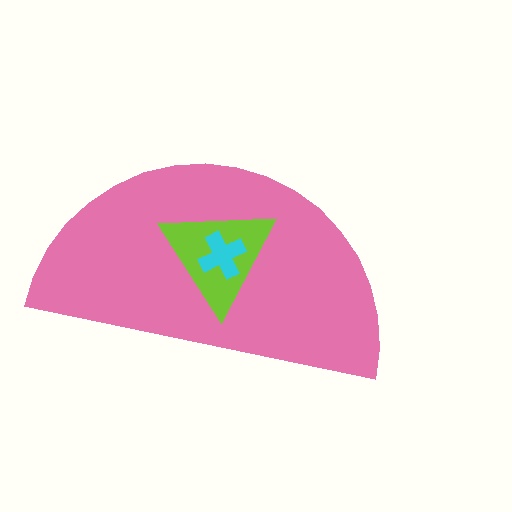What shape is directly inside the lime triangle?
The cyan cross.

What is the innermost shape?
The cyan cross.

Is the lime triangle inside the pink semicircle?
Yes.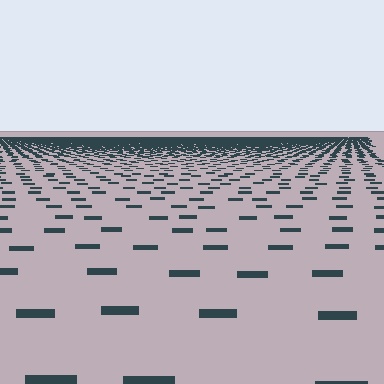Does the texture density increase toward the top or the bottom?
Density increases toward the top.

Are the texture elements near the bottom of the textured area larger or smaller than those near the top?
Larger. Near the bottom, elements are closer to the viewer and appear at a bigger on-screen size.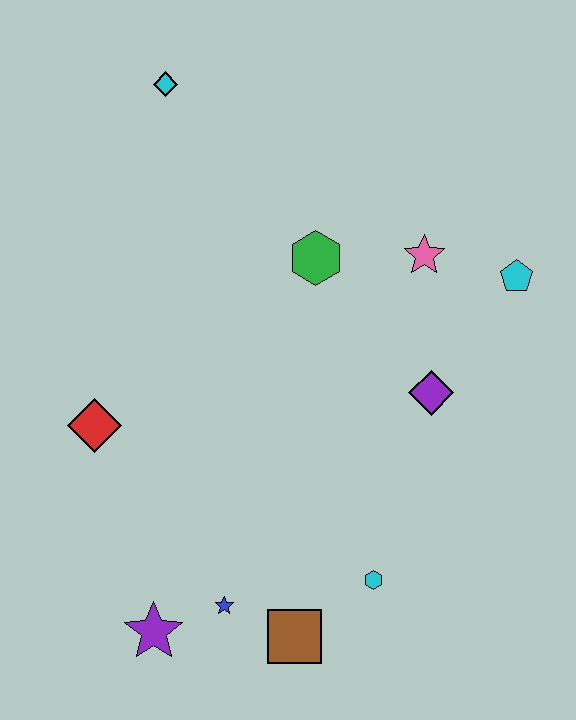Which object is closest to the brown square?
The blue star is closest to the brown square.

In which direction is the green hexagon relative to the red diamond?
The green hexagon is to the right of the red diamond.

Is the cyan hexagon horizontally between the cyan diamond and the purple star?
No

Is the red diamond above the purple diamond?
No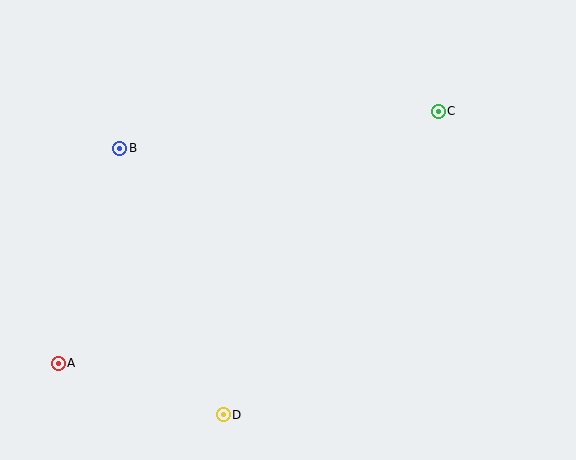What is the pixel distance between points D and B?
The distance between D and B is 286 pixels.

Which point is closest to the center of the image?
Point B at (120, 148) is closest to the center.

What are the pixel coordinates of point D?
Point D is at (223, 415).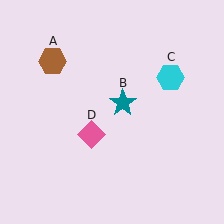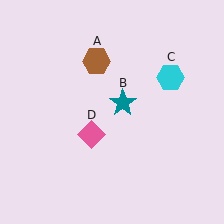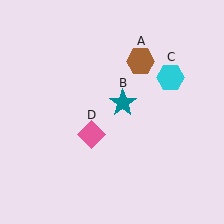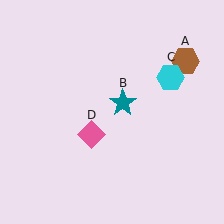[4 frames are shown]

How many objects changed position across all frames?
1 object changed position: brown hexagon (object A).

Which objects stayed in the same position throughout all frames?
Teal star (object B) and cyan hexagon (object C) and pink diamond (object D) remained stationary.